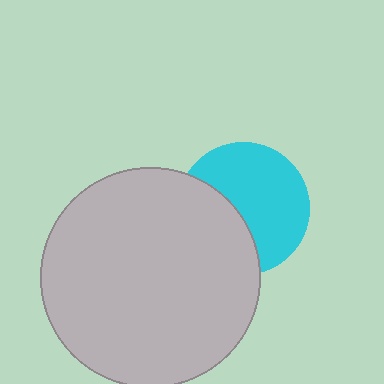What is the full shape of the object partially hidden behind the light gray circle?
The partially hidden object is a cyan circle.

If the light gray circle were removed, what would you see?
You would see the complete cyan circle.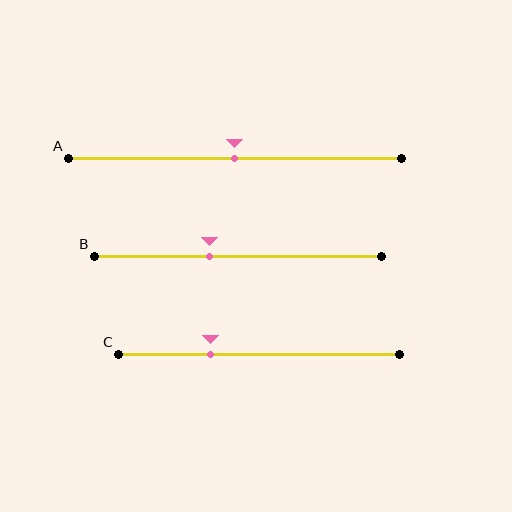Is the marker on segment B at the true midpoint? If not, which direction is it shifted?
No, the marker on segment B is shifted to the left by about 10% of the segment length.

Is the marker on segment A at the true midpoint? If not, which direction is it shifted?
Yes, the marker on segment A is at the true midpoint.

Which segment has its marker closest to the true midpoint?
Segment A has its marker closest to the true midpoint.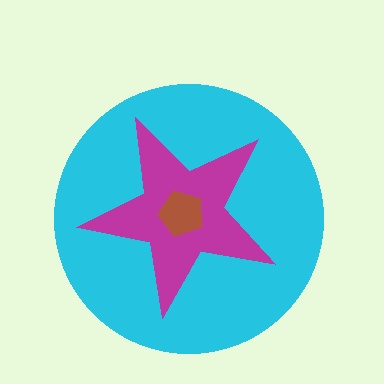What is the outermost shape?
The cyan circle.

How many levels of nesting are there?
3.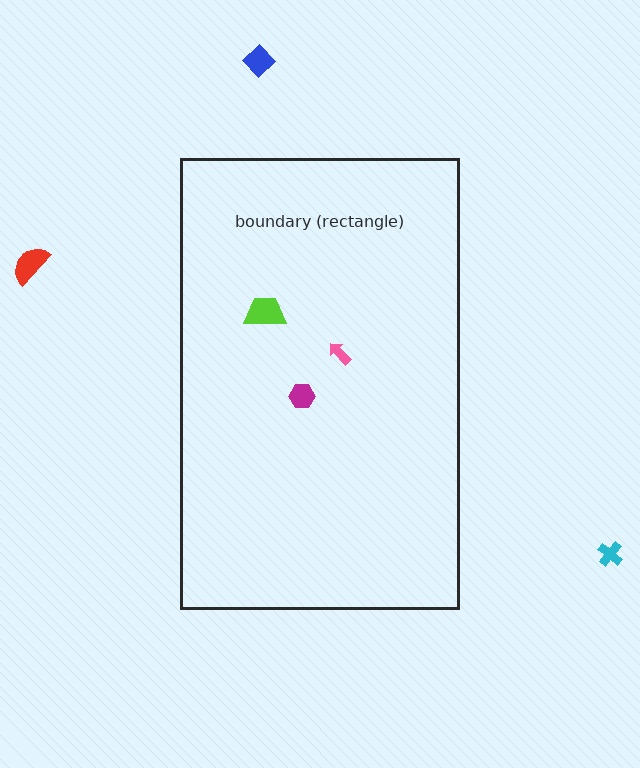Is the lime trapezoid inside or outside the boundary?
Inside.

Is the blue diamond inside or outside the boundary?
Outside.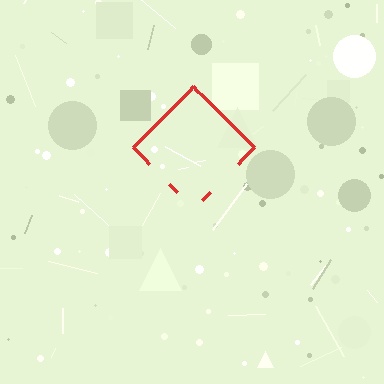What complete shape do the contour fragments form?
The contour fragments form a diamond.